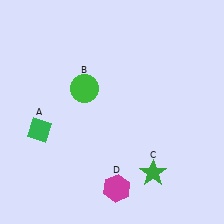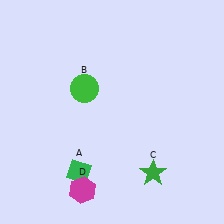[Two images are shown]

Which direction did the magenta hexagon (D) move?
The magenta hexagon (D) moved left.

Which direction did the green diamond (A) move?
The green diamond (A) moved down.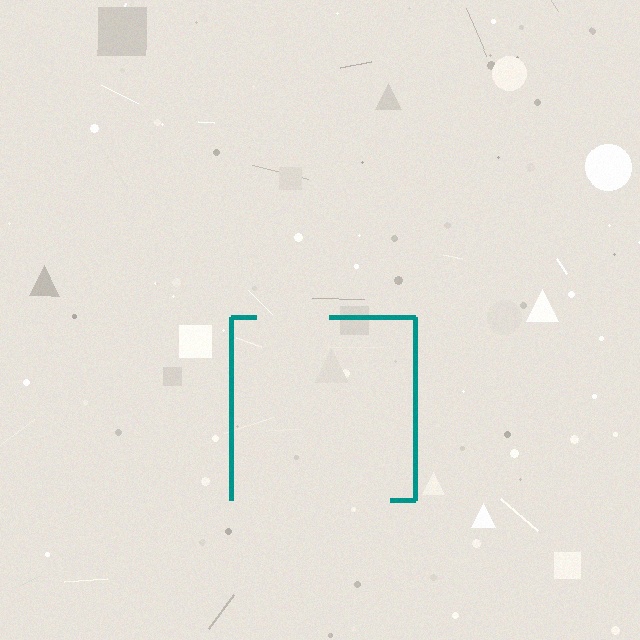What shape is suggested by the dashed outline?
The dashed outline suggests a square.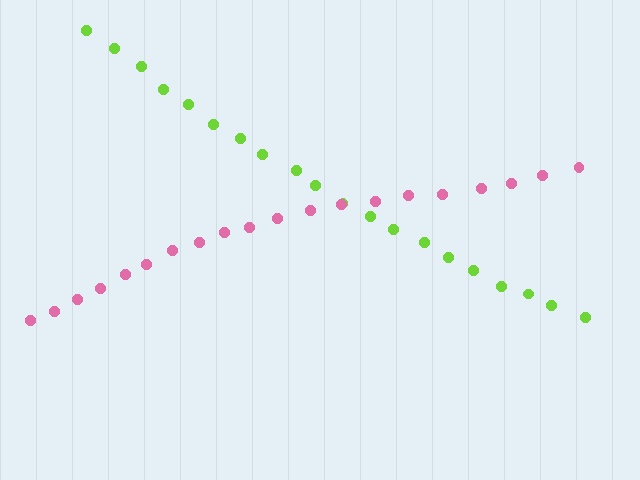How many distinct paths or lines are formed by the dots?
There are 2 distinct paths.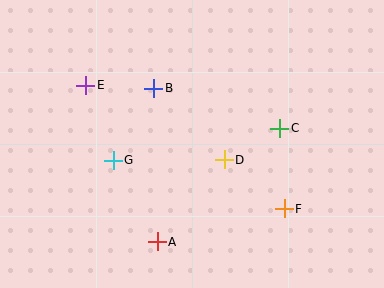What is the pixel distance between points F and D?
The distance between F and D is 78 pixels.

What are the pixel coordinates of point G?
Point G is at (113, 160).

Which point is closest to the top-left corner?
Point E is closest to the top-left corner.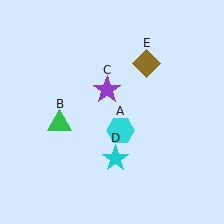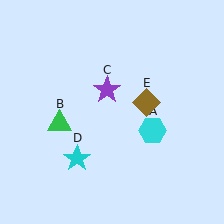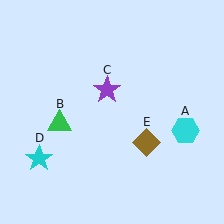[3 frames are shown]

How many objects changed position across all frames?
3 objects changed position: cyan hexagon (object A), cyan star (object D), brown diamond (object E).